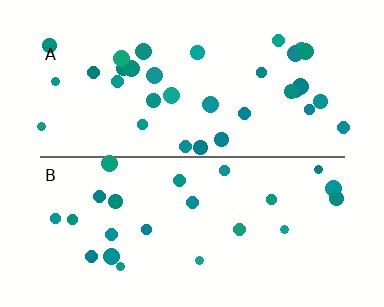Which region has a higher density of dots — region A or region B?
A (the top).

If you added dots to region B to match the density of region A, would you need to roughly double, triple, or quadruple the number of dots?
Approximately double.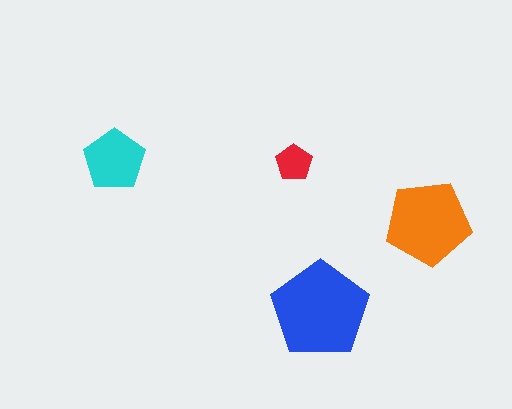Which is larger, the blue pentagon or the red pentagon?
The blue one.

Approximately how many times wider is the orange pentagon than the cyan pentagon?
About 1.5 times wider.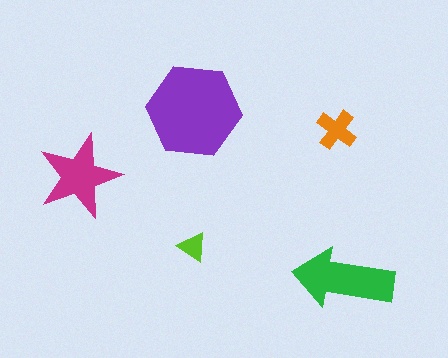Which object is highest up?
The purple hexagon is topmost.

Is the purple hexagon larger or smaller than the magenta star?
Larger.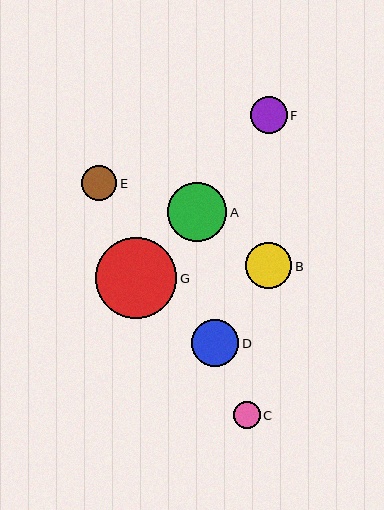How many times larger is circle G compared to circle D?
Circle G is approximately 1.7 times the size of circle D.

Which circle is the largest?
Circle G is the largest with a size of approximately 81 pixels.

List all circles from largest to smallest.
From largest to smallest: G, A, D, B, F, E, C.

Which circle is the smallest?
Circle C is the smallest with a size of approximately 27 pixels.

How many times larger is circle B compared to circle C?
Circle B is approximately 1.7 times the size of circle C.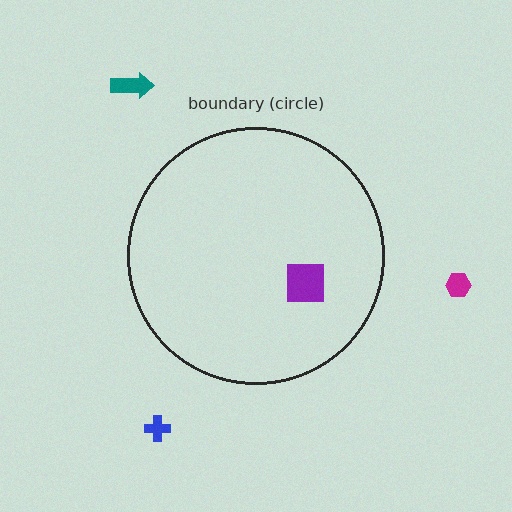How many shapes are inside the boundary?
1 inside, 3 outside.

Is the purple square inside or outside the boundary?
Inside.